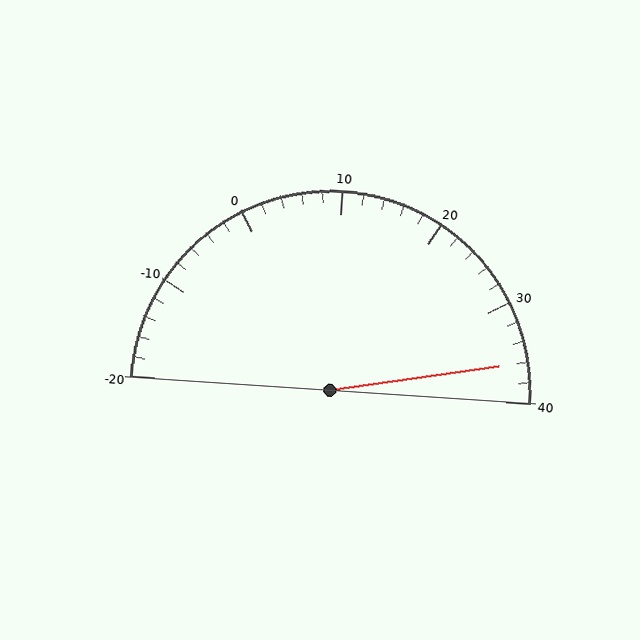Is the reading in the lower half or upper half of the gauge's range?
The reading is in the upper half of the range (-20 to 40).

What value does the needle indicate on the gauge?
The needle indicates approximately 36.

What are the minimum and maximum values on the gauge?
The gauge ranges from -20 to 40.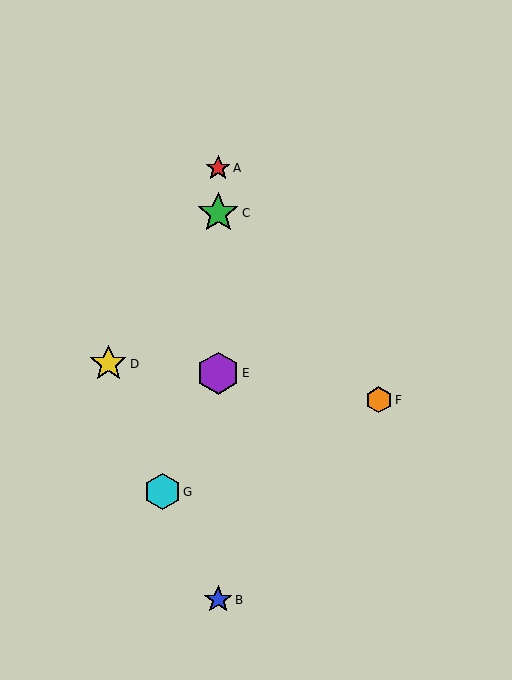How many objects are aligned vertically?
4 objects (A, B, C, E) are aligned vertically.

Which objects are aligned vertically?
Objects A, B, C, E are aligned vertically.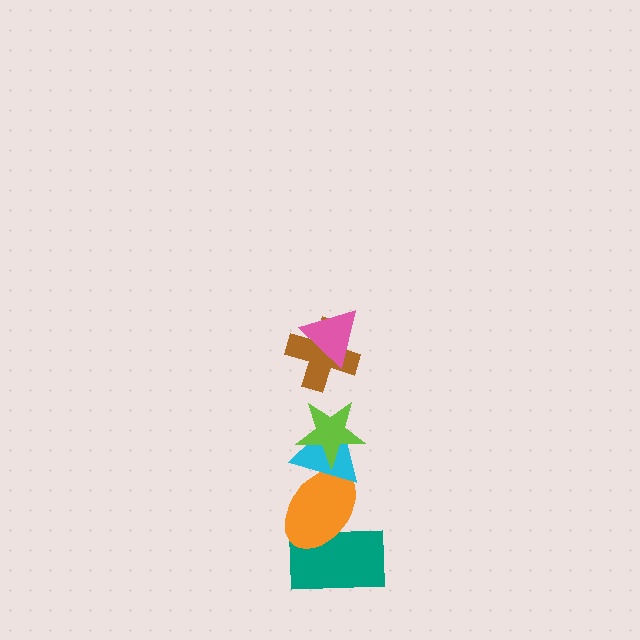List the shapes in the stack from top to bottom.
From top to bottom: the pink triangle, the brown cross, the lime star, the cyan triangle, the orange ellipse, the teal rectangle.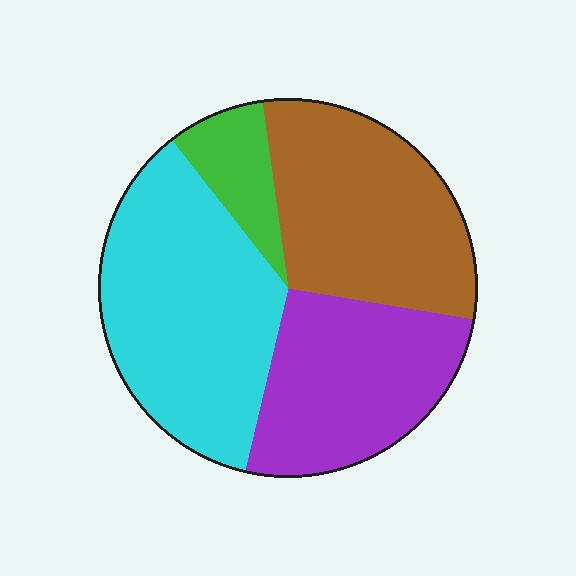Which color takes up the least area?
Green, at roughly 10%.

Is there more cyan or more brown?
Cyan.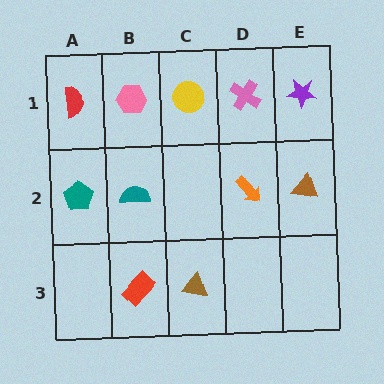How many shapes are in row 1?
5 shapes.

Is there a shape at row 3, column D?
No, that cell is empty.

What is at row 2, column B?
A teal semicircle.